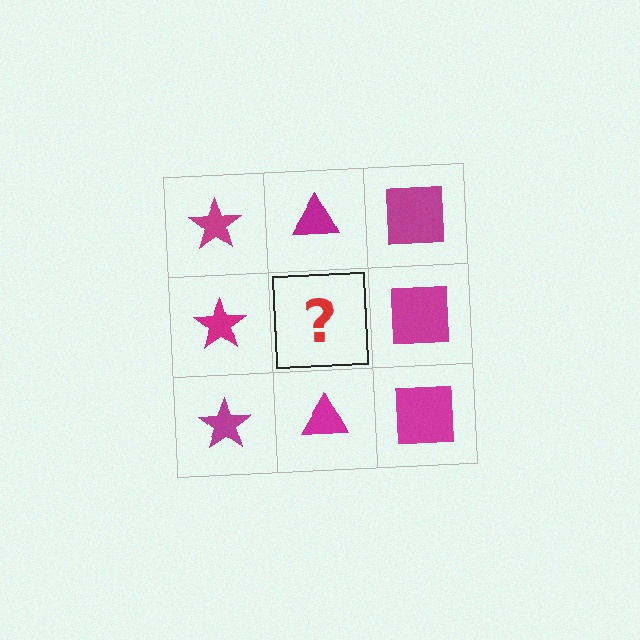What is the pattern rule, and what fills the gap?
The rule is that each column has a consistent shape. The gap should be filled with a magenta triangle.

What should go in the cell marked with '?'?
The missing cell should contain a magenta triangle.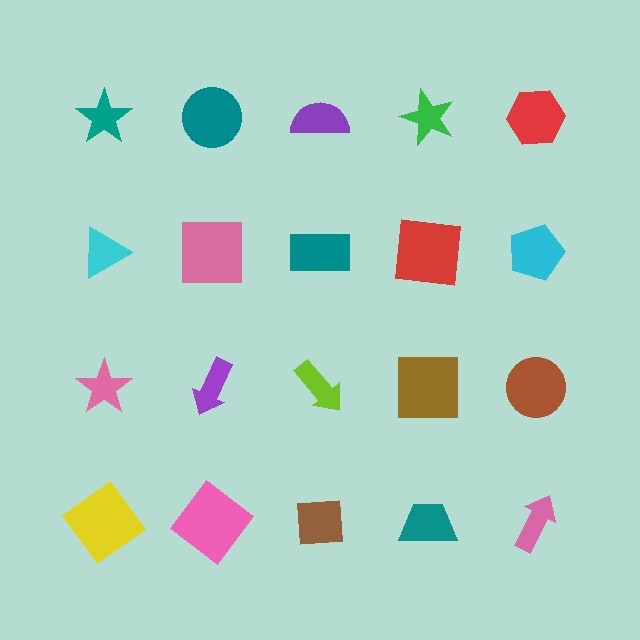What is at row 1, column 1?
A teal star.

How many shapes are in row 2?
5 shapes.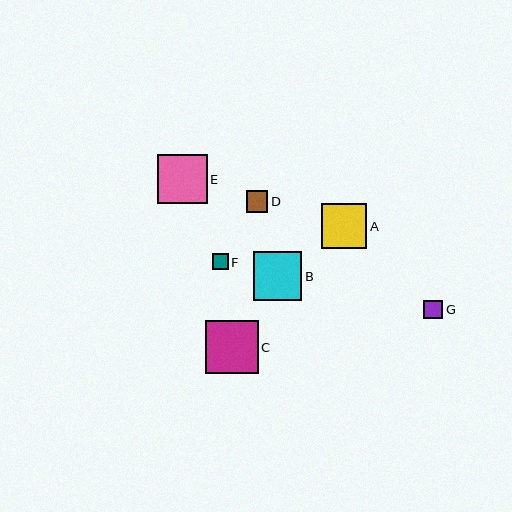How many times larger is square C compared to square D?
Square C is approximately 2.5 times the size of square D.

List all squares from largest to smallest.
From largest to smallest: C, E, B, A, D, G, F.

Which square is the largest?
Square C is the largest with a size of approximately 53 pixels.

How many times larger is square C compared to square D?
Square C is approximately 2.5 times the size of square D.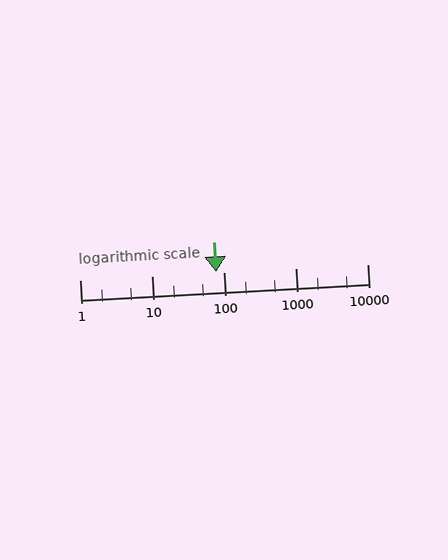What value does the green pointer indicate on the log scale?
The pointer indicates approximately 78.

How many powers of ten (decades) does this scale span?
The scale spans 4 decades, from 1 to 10000.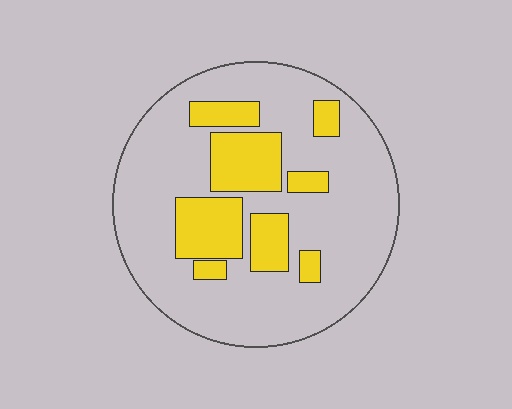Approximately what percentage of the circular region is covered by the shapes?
Approximately 25%.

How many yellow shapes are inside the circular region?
8.